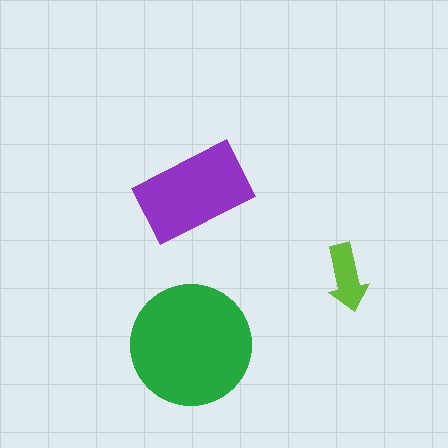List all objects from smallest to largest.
The lime arrow, the purple rectangle, the green circle.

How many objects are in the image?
There are 3 objects in the image.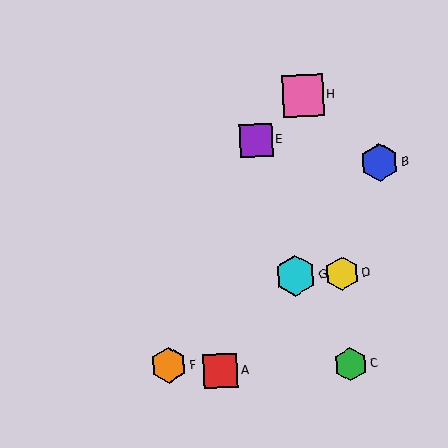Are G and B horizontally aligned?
No, G is at y≈276 and B is at y≈162.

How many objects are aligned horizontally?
2 objects (D, G) are aligned horizontally.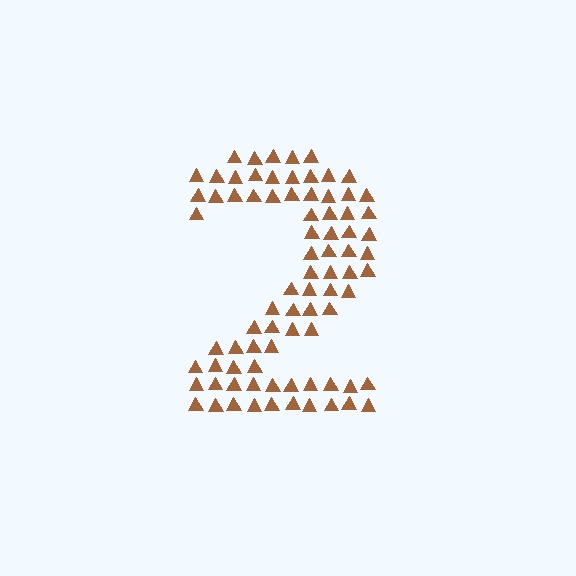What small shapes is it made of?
It is made of small triangles.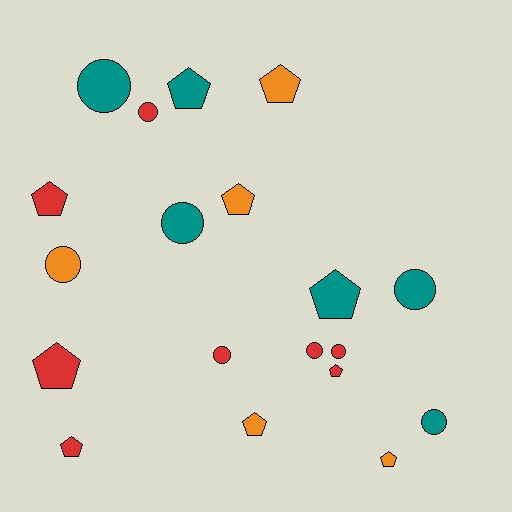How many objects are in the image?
There are 19 objects.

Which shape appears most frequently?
Pentagon, with 10 objects.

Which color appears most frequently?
Red, with 8 objects.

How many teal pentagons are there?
There are 2 teal pentagons.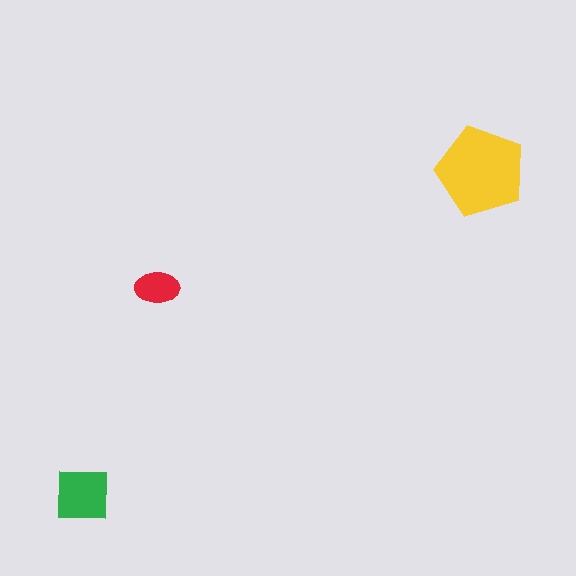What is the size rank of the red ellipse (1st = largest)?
3rd.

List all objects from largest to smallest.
The yellow pentagon, the green square, the red ellipse.